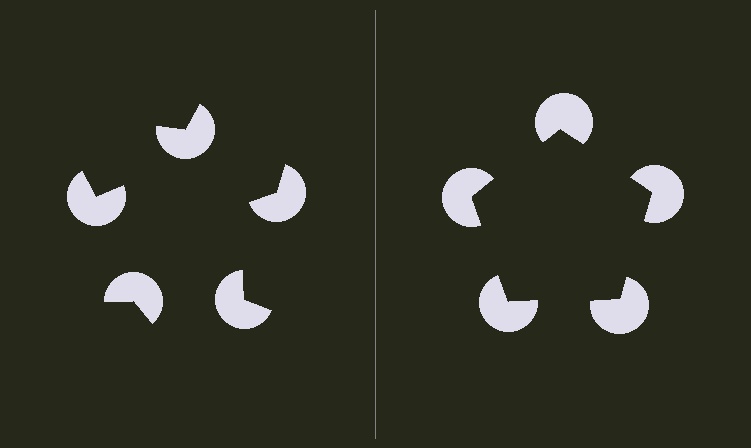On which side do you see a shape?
An illusory pentagon appears on the right side. On the left side the wedge cuts are rotated, so no coherent shape forms.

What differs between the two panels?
The pac-man discs are positioned identically on both sides; only the wedge orientations differ. On the right they align to a pentagon; on the left they are misaligned.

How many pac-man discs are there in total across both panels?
10 — 5 on each side.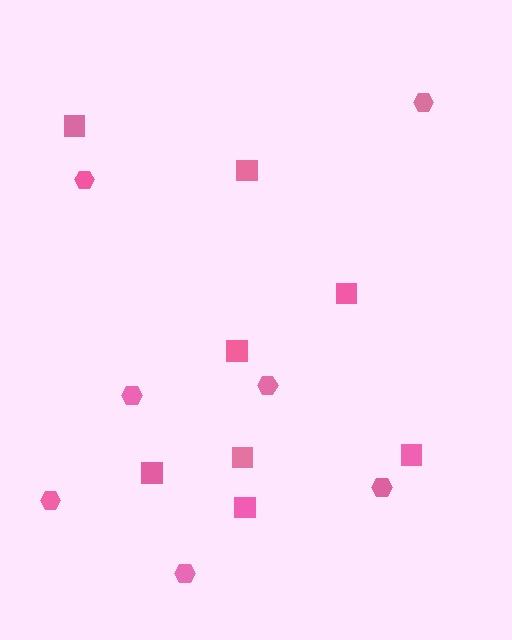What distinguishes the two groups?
There are 2 groups: one group of hexagons (7) and one group of squares (8).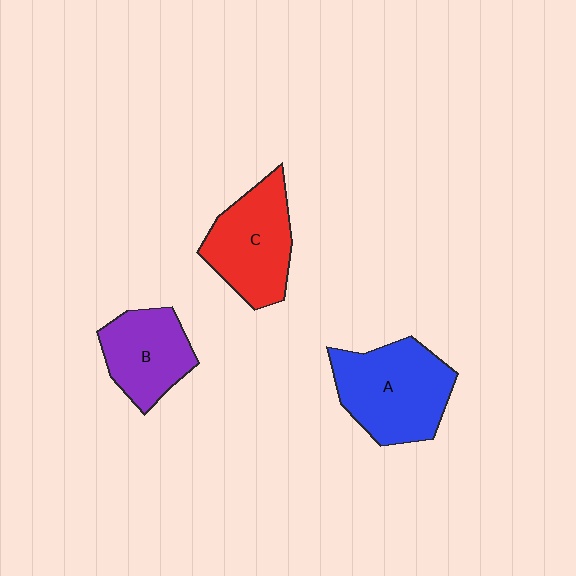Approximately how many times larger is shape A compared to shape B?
Approximately 1.4 times.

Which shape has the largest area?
Shape A (blue).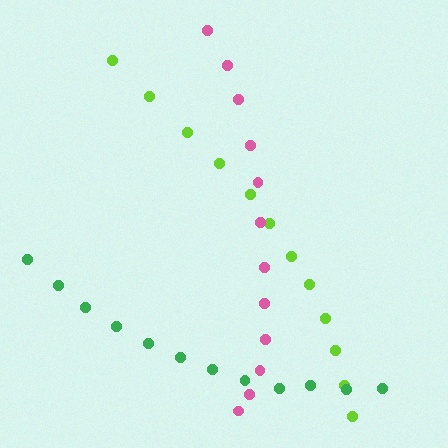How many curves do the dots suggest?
There are 3 distinct paths.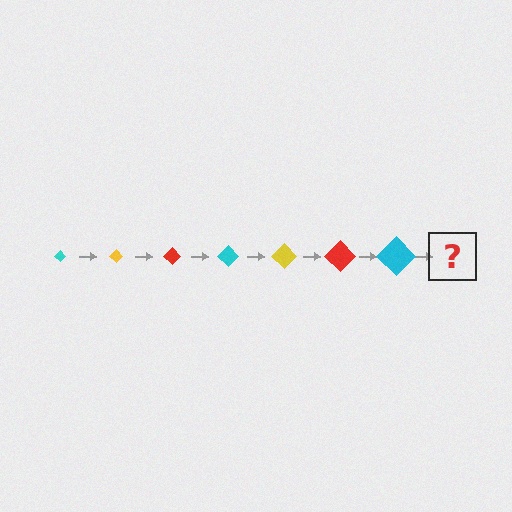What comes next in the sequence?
The next element should be a yellow diamond, larger than the previous one.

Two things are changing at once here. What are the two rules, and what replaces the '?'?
The two rules are that the diamond grows larger each step and the color cycles through cyan, yellow, and red. The '?' should be a yellow diamond, larger than the previous one.